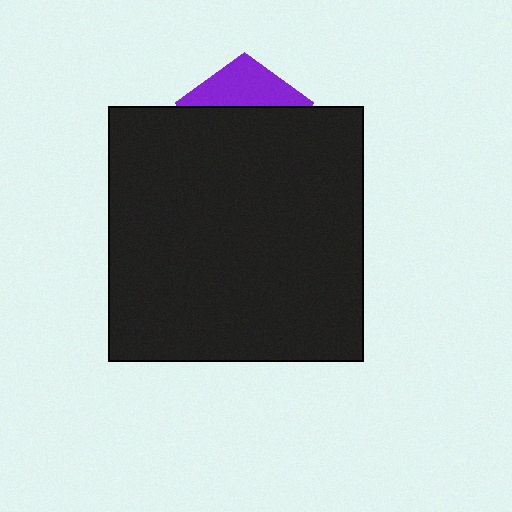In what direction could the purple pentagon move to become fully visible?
The purple pentagon could move up. That would shift it out from behind the black square entirely.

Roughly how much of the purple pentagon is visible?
A small part of it is visible (roughly 31%).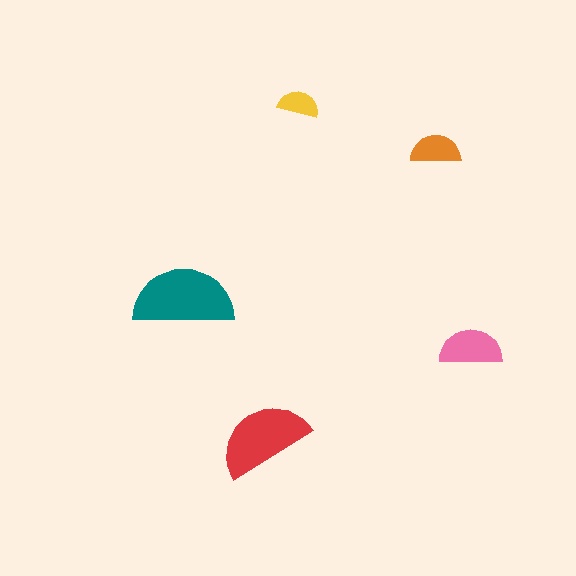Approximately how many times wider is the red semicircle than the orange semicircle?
About 2 times wider.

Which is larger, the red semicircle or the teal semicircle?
The teal one.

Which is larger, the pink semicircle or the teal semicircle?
The teal one.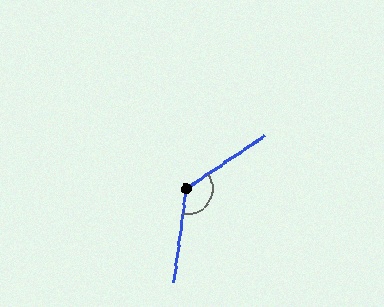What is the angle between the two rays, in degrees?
Approximately 132 degrees.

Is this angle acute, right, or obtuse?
It is obtuse.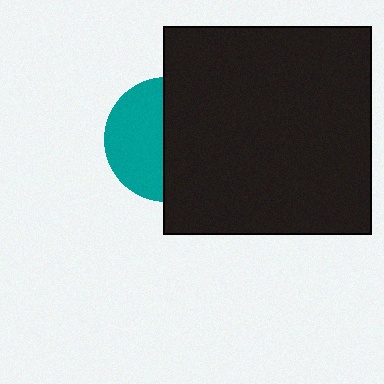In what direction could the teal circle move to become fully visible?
The teal circle could move left. That would shift it out from behind the black square entirely.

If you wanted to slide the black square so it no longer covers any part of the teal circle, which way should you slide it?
Slide it right — that is the most direct way to separate the two shapes.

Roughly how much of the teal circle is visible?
About half of it is visible (roughly 47%).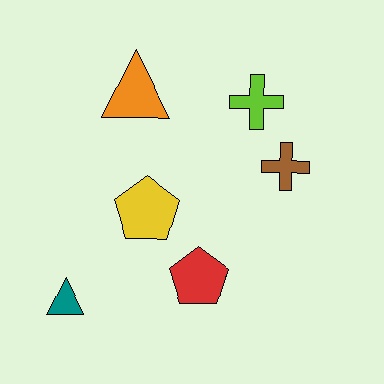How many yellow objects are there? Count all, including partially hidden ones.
There is 1 yellow object.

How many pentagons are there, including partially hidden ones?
There are 2 pentagons.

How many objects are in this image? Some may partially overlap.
There are 6 objects.